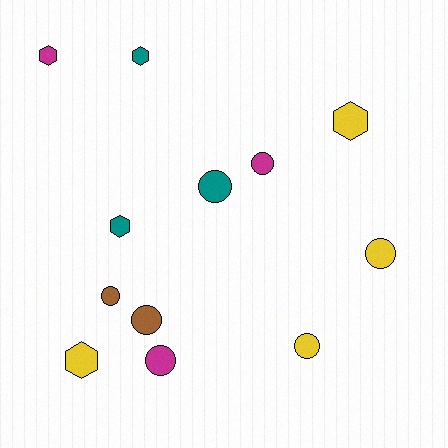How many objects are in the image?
There are 12 objects.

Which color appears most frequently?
Yellow, with 4 objects.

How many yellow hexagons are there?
There are 2 yellow hexagons.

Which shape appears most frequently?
Circle, with 7 objects.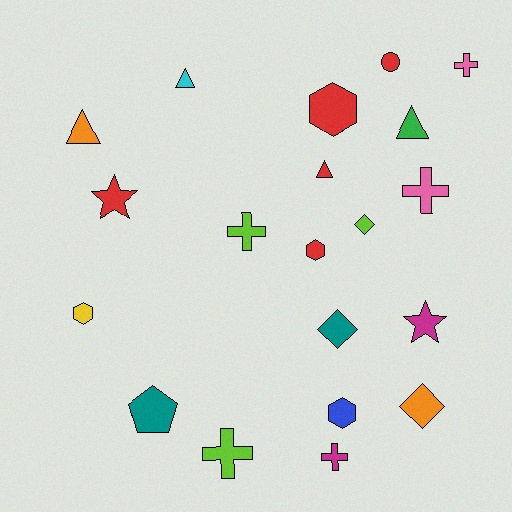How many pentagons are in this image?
There is 1 pentagon.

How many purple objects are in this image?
There are no purple objects.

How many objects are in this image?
There are 20 objects.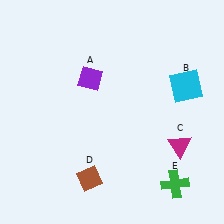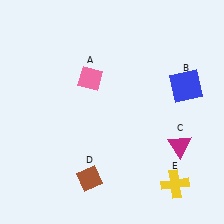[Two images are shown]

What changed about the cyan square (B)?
In Image 1, B is cyan. In Image 2, it changed to blue.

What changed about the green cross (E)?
In Image 1, E is green. In Image 2, it changed to yellow.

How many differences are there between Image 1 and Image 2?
There are 3 differences between the two images.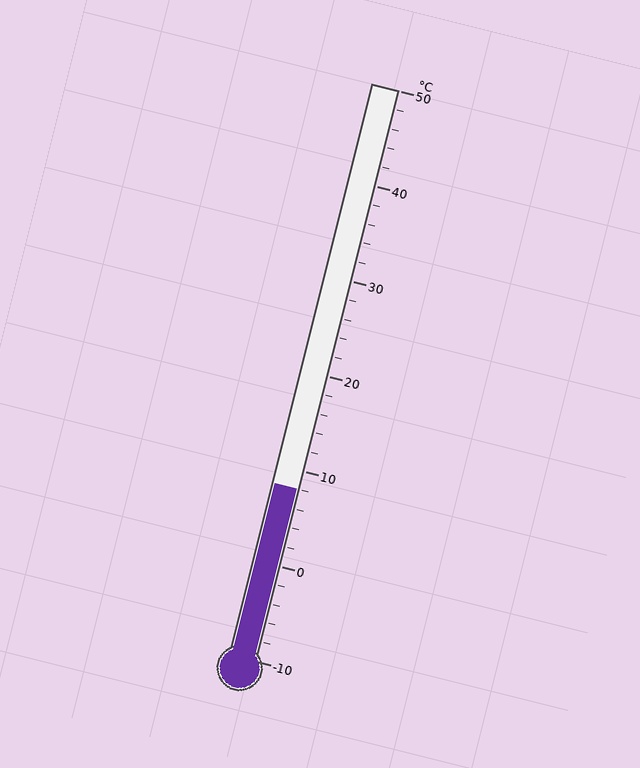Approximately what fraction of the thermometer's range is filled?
The thermometer is filled to approximately 30% of its range.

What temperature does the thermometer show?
The thermometer shows approximately 8°C.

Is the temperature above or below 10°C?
The temperature is below 10°C.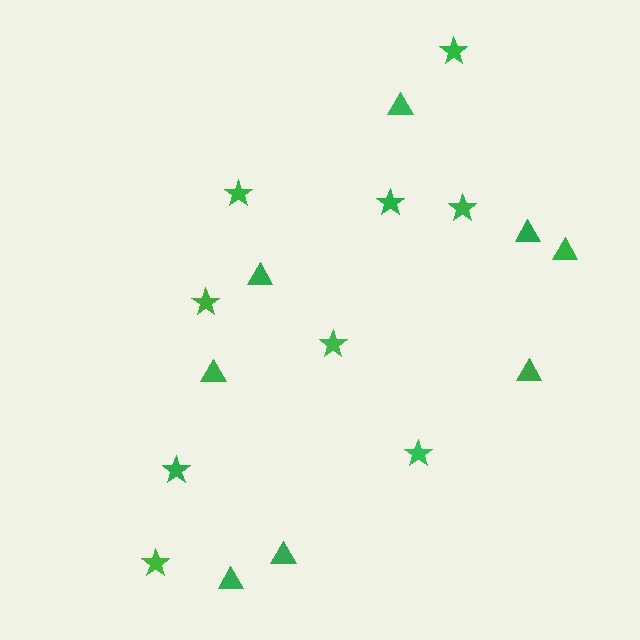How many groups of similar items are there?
There are 2 groups: one group of stars (9) and one group of triangles (8).